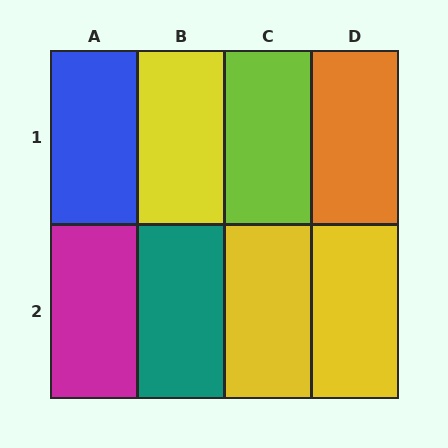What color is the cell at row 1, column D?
Orange.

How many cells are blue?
1 cell is blue.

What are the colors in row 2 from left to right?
Magenta, teal, yellow, yellow.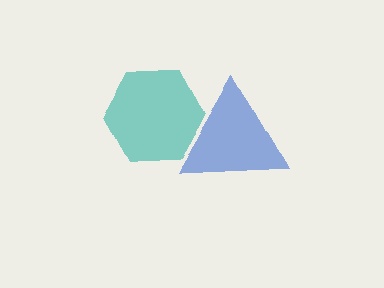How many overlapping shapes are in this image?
There are 2 overlapping shapes in the image.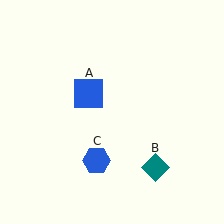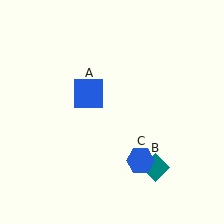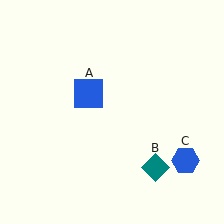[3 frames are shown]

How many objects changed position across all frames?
1 object changed position: blue hexagon (object C).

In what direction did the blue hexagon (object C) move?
The blue hexagon (object C) moved right.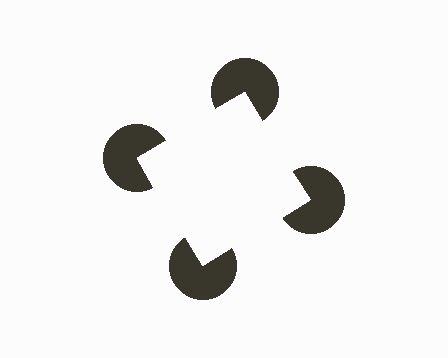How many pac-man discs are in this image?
There are 4 — one at each vertex of the illusory square.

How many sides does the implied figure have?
4 sides.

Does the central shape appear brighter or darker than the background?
It typically appears slightly brighter than the background, even though no actual brightness change is drawn.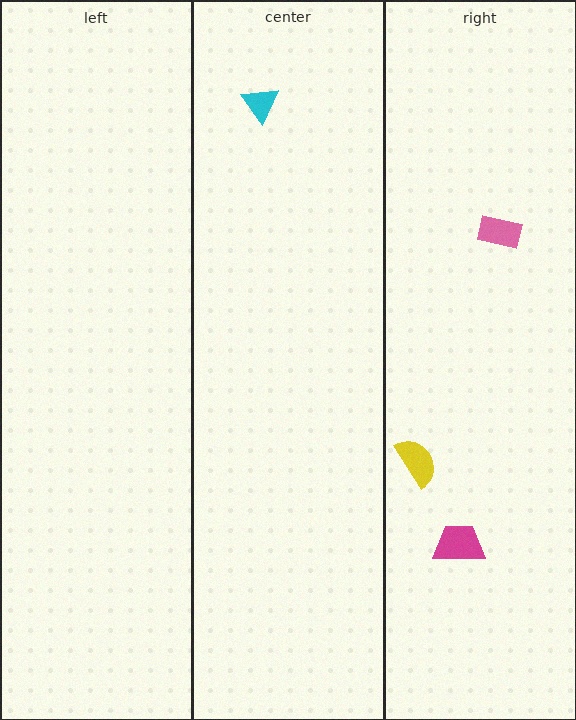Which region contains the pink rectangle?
The right region.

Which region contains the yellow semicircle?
The right region.